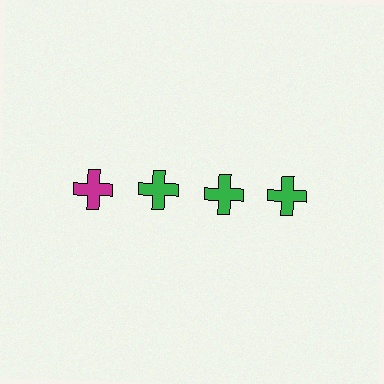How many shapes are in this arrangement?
There are 4 shapes arranged in a grid pattern.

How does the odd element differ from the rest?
It has a different color: magenta instead of green.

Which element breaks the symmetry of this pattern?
The magenta cross in the top row, leftmost column breaks the symmetry. All other shapes are green crosses.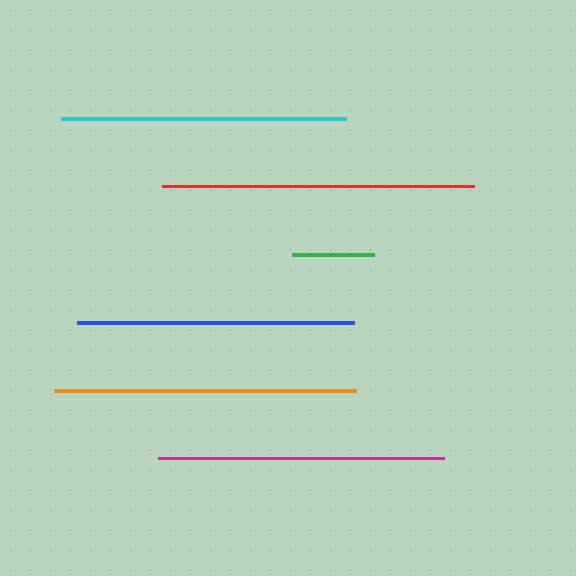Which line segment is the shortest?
The green line is the shortest at approximately 82 pixels.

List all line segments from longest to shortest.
From longest to shortest: red, orange, magenta, cyan, blue, green.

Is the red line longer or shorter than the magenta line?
The red line is longer than the magenta line.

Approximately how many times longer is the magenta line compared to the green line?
The magenta line is approximately 3.5 times the length of the green line.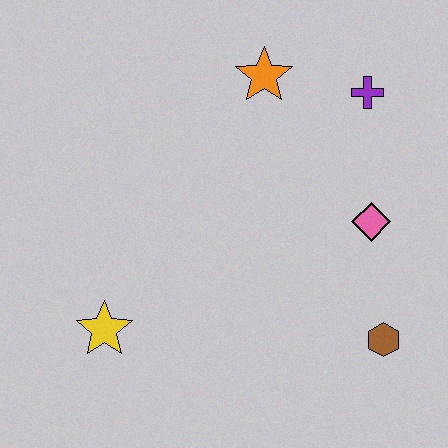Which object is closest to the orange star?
The purple cross is closest to the orange star.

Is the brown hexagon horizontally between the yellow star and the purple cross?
No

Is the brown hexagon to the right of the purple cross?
Yes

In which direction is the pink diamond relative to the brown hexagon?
The pink diamond is above the brown hexagon.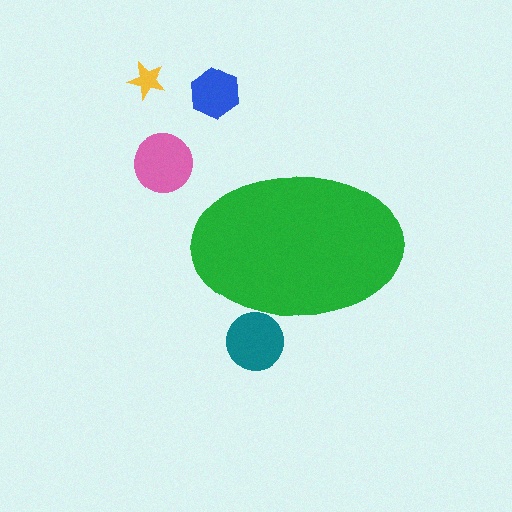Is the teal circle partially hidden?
Yes, the teal circle is partially hidden behind the green ellipse.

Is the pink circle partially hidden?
No, the pink circle is fully visible.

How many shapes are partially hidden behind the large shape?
1 shape is partially hidden.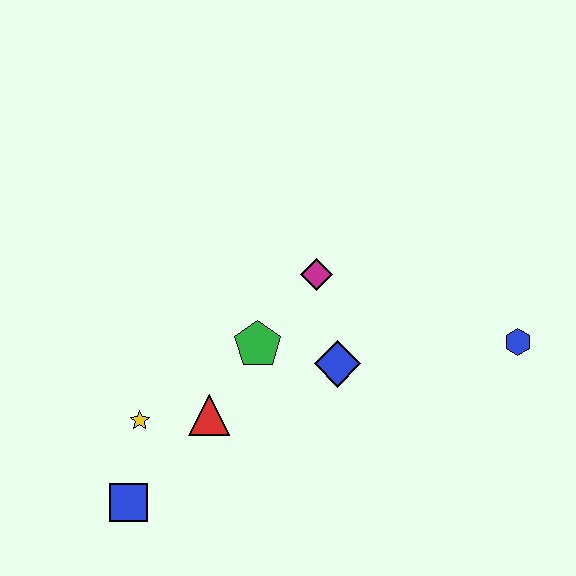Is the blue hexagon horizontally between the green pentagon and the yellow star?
No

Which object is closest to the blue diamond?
The green pentagon is closest to the blue diamond.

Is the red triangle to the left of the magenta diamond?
Yes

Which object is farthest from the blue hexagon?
The blue square is farthest from the blue hexagon.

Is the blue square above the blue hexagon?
No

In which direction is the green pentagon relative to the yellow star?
The green pentagon is to the right of the yellow star.